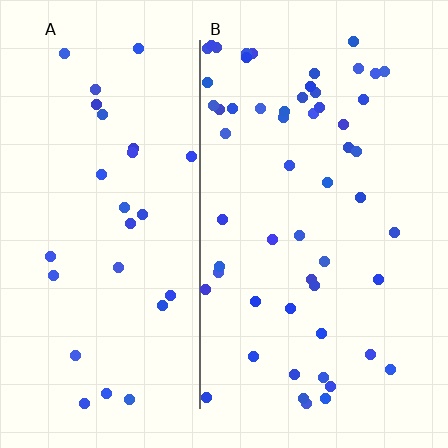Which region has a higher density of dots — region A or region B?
B (the right).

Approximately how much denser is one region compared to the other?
Approximately 2.0× — region B over region A.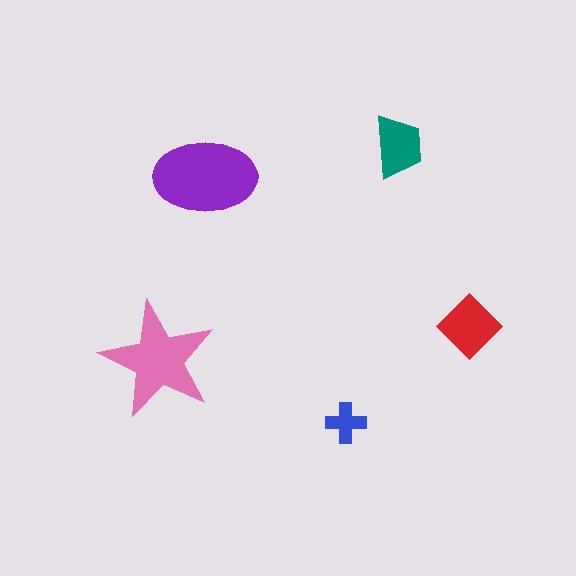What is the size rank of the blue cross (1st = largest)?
5th.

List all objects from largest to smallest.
The purple ellipse, the pink star, the red diamond, the teal trapezoid, the blue cross.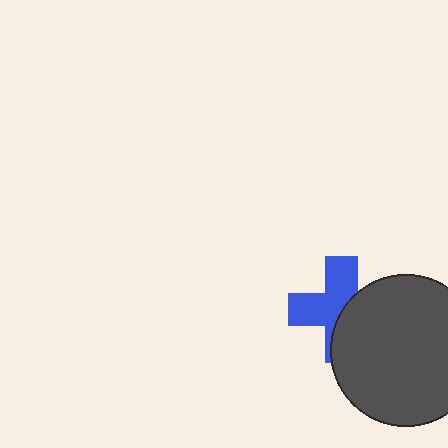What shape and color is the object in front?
The object in front is a dark gray circle.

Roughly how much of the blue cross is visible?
About half of it is visible (roughly 54%).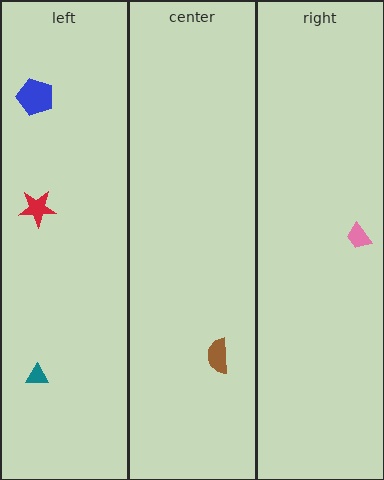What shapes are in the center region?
The brown semicircle.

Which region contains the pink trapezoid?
The right region.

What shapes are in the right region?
The pink trapezoid.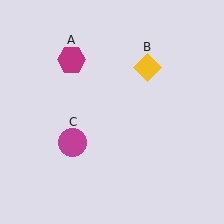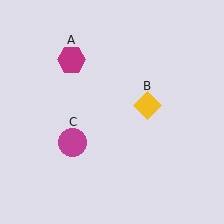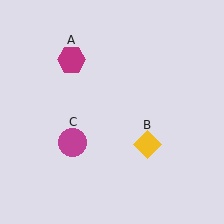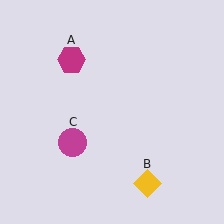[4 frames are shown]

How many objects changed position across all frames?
1 object changed position: yellow diamond (object B).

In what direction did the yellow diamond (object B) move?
The yellow diamond (object B) moved down.